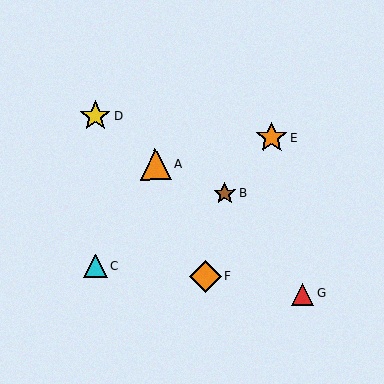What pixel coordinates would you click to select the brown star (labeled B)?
Click at (225, 193) to select the brown star B.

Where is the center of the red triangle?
The center of the red triangle is at (303, 294).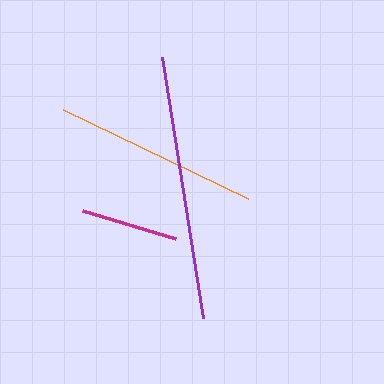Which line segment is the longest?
The purple line is the longest at approximately 263 pixels.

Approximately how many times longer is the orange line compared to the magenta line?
The orange line is approximately 2.1 times the length of the magenta line.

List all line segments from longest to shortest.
From longest to shortest: purple, orange, magenta.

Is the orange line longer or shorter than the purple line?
The purple line is longer than the orange line.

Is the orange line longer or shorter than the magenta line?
The orange line is longer than the magenta line.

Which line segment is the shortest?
The magenta line is the shortest at approximately 98 pixels.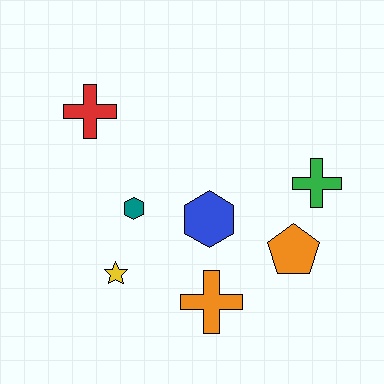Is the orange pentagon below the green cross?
Yes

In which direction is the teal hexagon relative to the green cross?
The teal hexagon is to the left of the green cross.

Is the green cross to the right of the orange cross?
Yes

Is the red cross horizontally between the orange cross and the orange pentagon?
No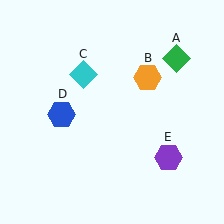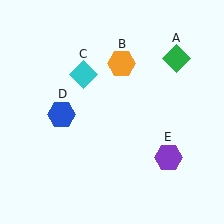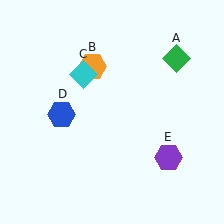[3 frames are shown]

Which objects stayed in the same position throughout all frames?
Green diamond (object A) and cyan diamond (object C) and blue hexagon (object D) and purple hexagon (object E) remained stationary.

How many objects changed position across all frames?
1 object changed position: orange hexagon (object B).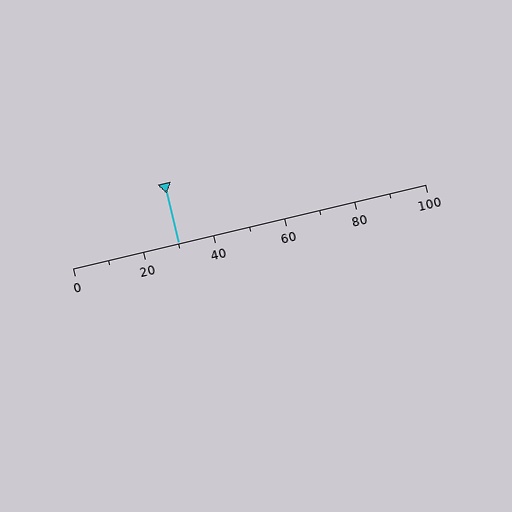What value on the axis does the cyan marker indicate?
The marker indicates approximately 30.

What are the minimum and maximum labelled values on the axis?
The axis runs from 0 to 100.